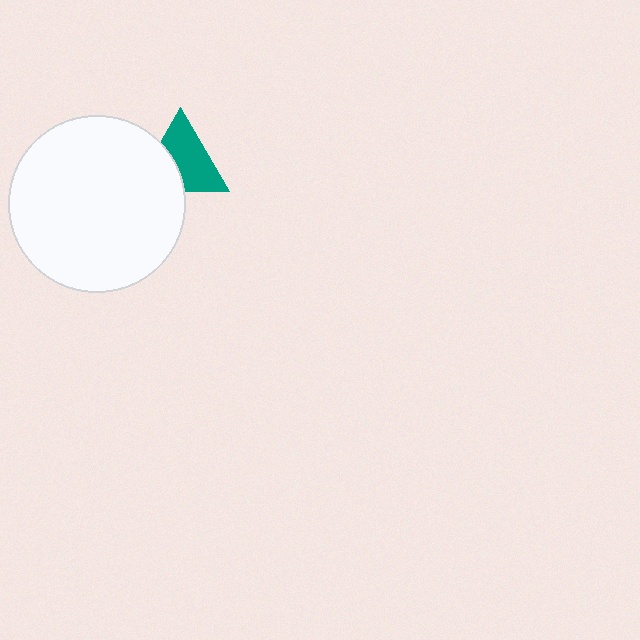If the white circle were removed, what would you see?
You would see the complete teal triangle.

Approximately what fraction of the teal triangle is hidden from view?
Roughly 36% of the teal triangle is hidden behind the white circle.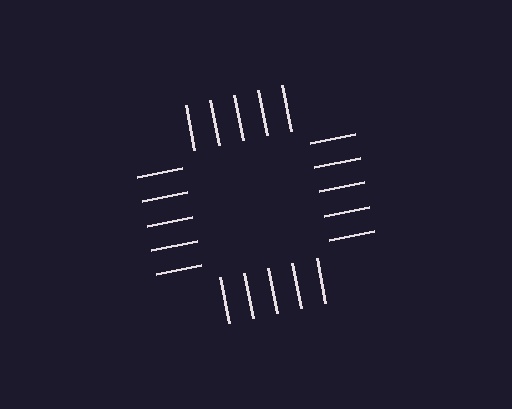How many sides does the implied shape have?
4 sides — the line-ends trace a square.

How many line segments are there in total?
20 — 5 along each of the 4 edges.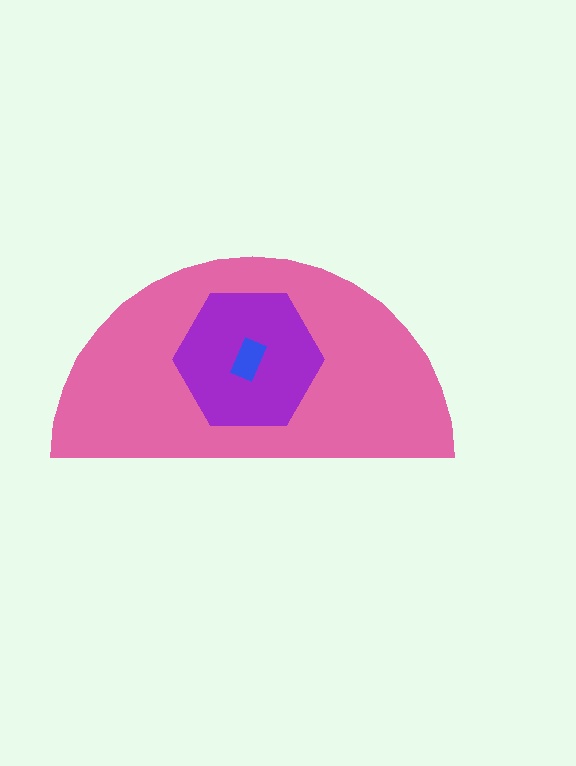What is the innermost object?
The blue rectangle.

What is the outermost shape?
The pink semicircle.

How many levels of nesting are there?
3.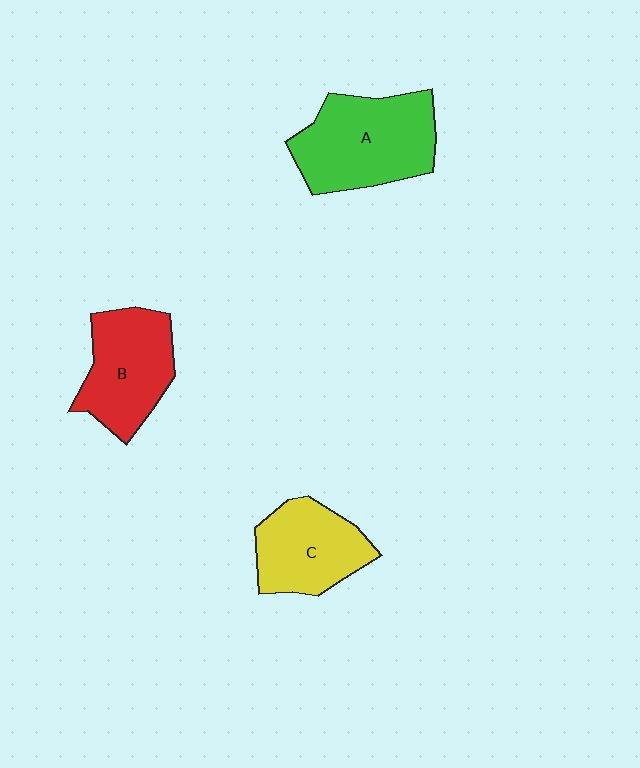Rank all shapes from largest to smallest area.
From largest to smallest: A (green), B (red), C (yellow).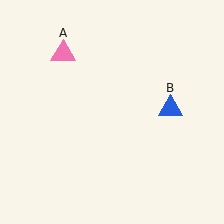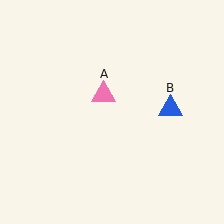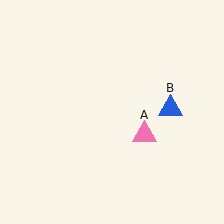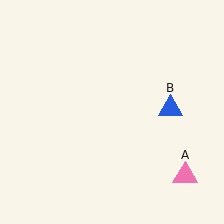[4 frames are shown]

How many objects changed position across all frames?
1 object changed position: pink triangle (object A).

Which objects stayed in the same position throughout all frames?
Blue triangle (object B) remained stationary.